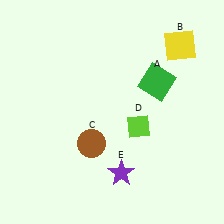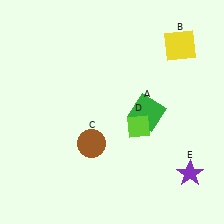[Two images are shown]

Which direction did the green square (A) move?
The green square (A) moved down.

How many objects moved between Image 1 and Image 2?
2 objects moved between the two images.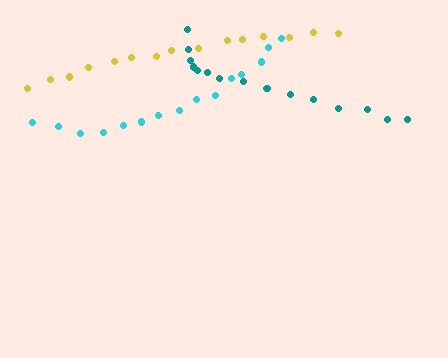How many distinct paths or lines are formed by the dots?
There are 3 distinct paths.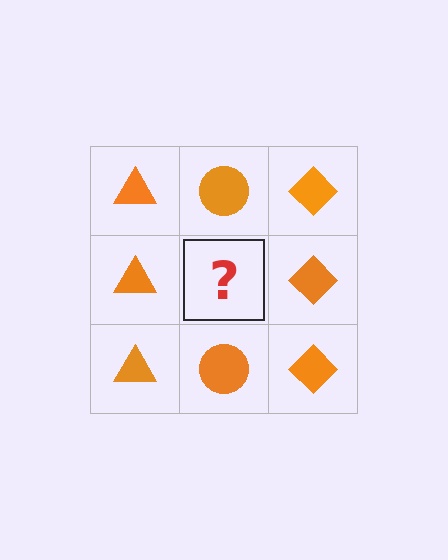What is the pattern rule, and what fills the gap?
The rule is that each column has a consistent shape. The gap should be filled with an orange circle.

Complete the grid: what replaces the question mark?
The question mark should be replaced with an orange circle.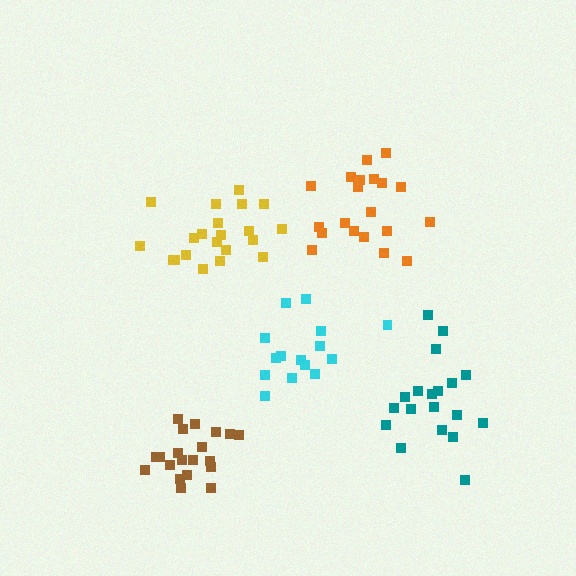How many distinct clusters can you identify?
There are 5 distinct clusters.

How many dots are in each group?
Group 1: 20 dots, Group 2: 20 dots, Group 3: 15 dots, Group 4: 21 dots, Group 5: 19 dots (95 total).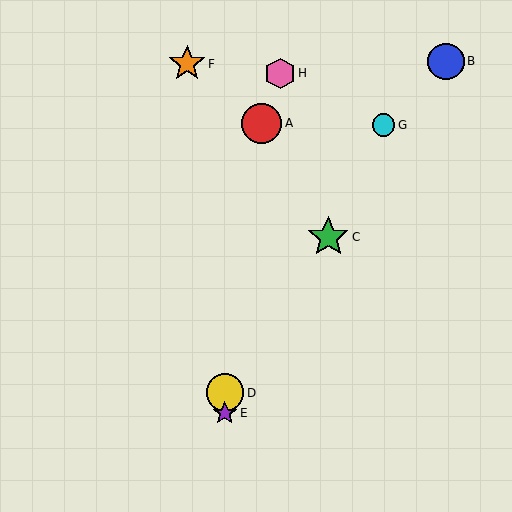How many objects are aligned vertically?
2 objects (D, E) are aligned vertically.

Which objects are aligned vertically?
Objects D, E are aligned vertically.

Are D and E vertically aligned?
Yes, both are at x≈225.